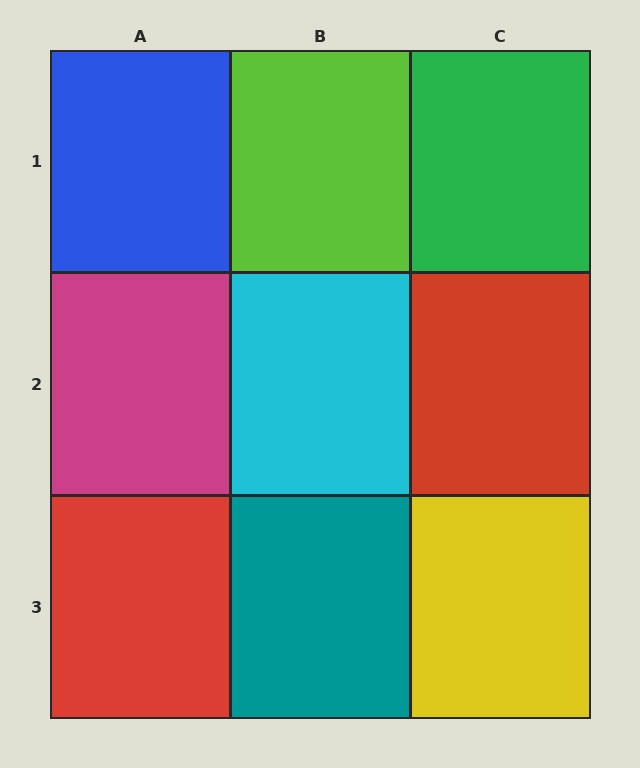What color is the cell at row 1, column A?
Blue.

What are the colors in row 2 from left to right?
Magenta, cyan, red.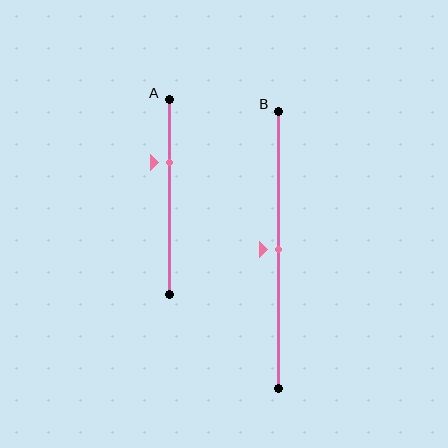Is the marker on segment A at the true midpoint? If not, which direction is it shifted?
No, the marker on segment A is shifted upward by about 18% of the segment length.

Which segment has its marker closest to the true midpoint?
Segment B has its marker closest to the true midpoint.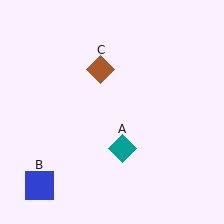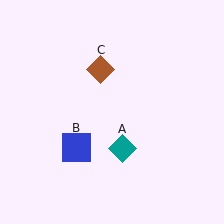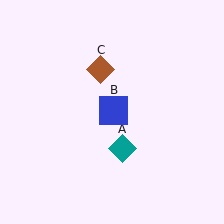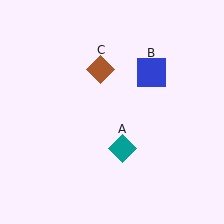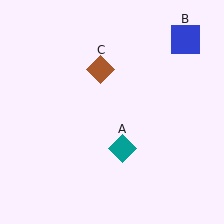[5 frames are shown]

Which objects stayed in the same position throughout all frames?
Teal diamond (object A) and brown diamond (object C) remained stationary.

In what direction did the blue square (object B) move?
The blue square (object B) moved up and to the right.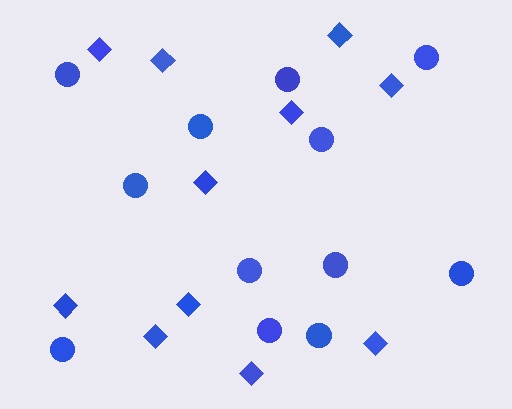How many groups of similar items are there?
There are 2 groups: one group of circles (12) and one group of diamonds (11).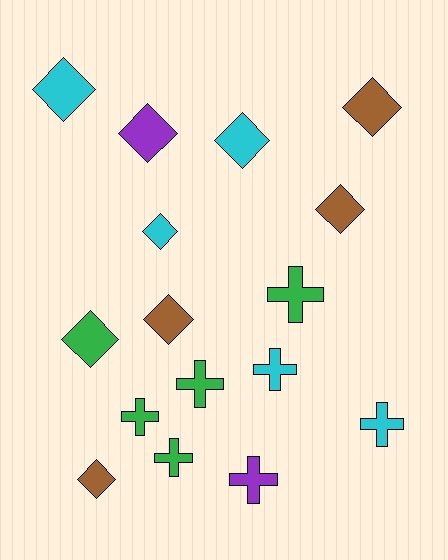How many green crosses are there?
There are 4 green crosses.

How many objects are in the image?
There are 16 objects.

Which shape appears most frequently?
Diamond, with 9 objects.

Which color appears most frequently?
Cyan, with 5 objects.